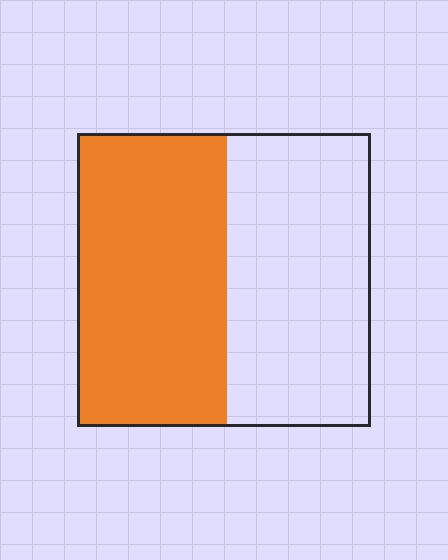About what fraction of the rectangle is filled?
About one half (1/2).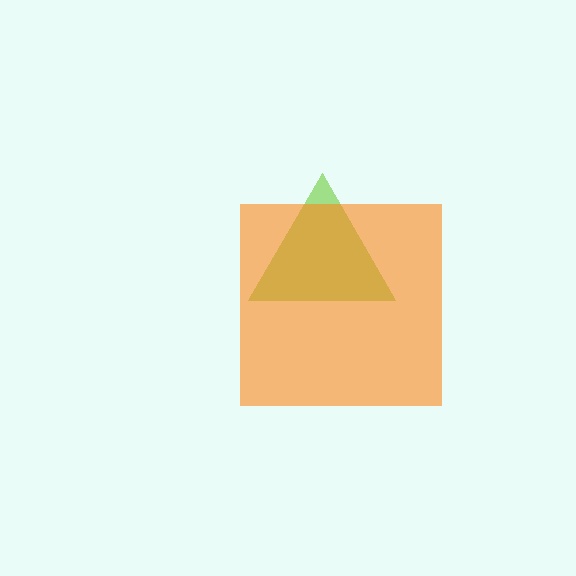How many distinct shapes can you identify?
There are 2 distinct shapes: a lime triangle, an orange square.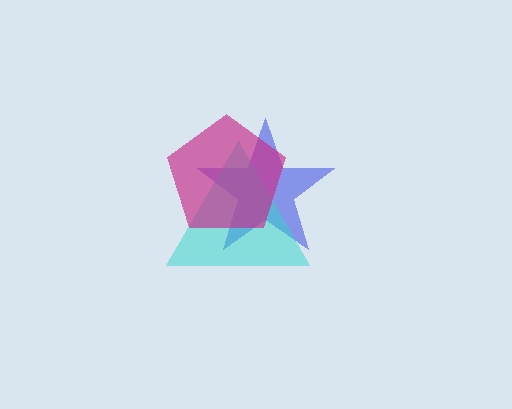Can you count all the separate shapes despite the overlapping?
Yes, there are 3 separate shapes.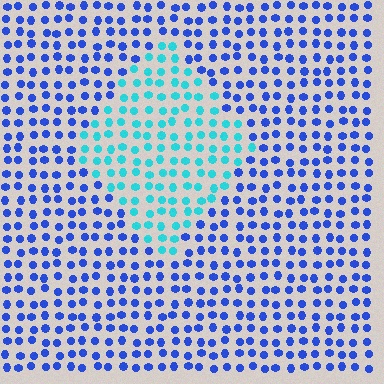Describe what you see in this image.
The image is filled with small blue elements in a uniform arrangement. A diamond-shaped region is visible where the elements are tinted to a slightly different hue, forming a subtle color boundary.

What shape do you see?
I see a diamond.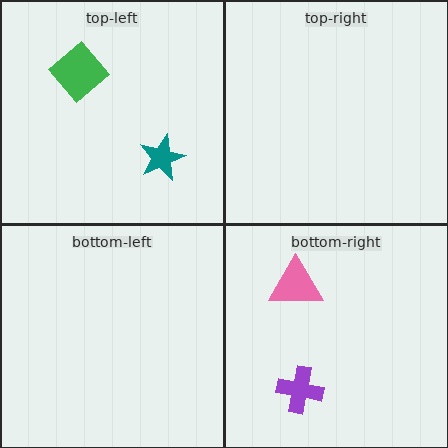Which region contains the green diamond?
The top-left region.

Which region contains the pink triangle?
The bottom-right region.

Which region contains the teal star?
The top-left region.